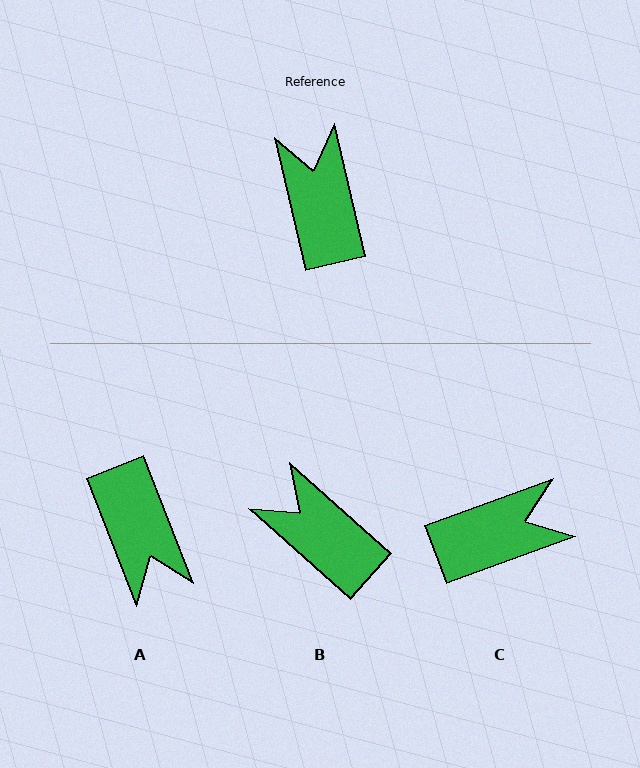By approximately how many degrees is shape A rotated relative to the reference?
Approximately 172 degrees clockwise.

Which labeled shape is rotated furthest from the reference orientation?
A, about 172 degrees away.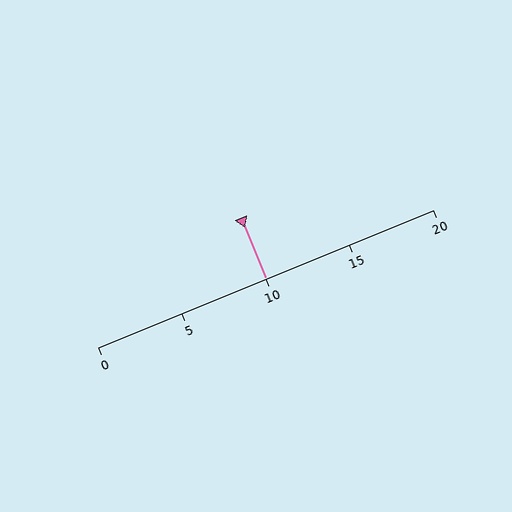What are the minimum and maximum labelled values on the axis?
The axis runs from 0 to 20.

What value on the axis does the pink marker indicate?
The marker indicates approximately 10.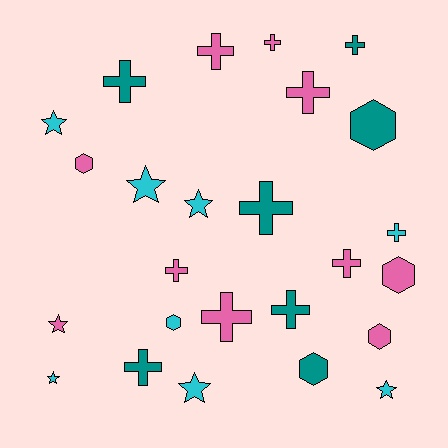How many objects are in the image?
There are 25 objects.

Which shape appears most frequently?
Cross, with 12 objects.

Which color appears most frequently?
Pink, with 10 objects.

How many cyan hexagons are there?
There is 1 cyan hexagon.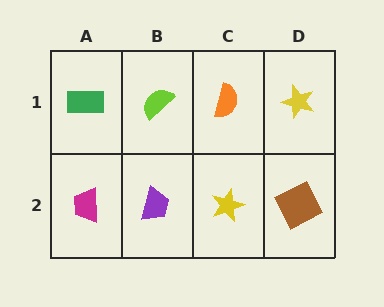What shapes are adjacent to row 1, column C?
A yellow star (row 2, column C), a lime semicircle (row 1, column B), a yellow star (row 1, column D).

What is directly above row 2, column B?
A lime semicircle.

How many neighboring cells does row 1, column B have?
3.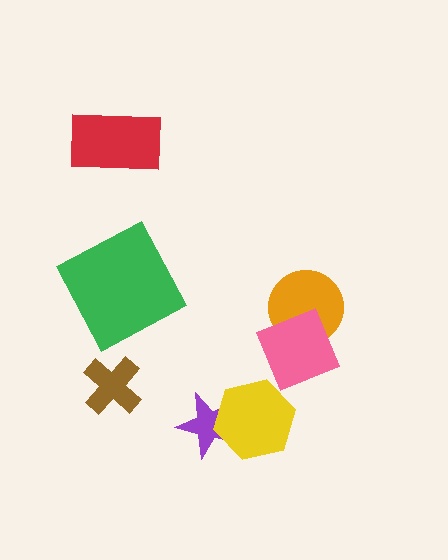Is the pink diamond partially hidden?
No, no other shape covers it.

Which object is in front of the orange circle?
The pink diamond is in front of the orange circle.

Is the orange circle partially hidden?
Yes, it is partially covered by another shape.